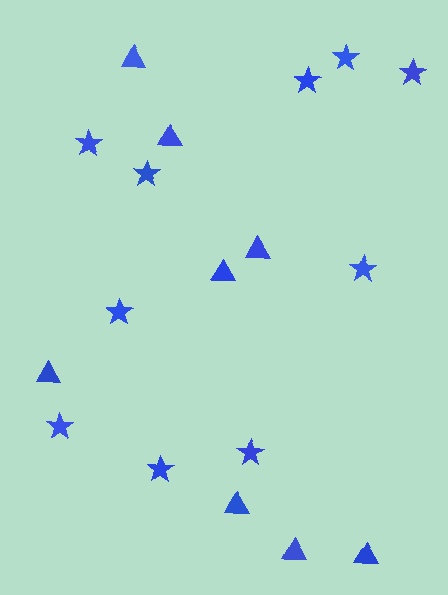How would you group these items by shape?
There are 2 groups: one group of triangles (8) and one group of stars (10).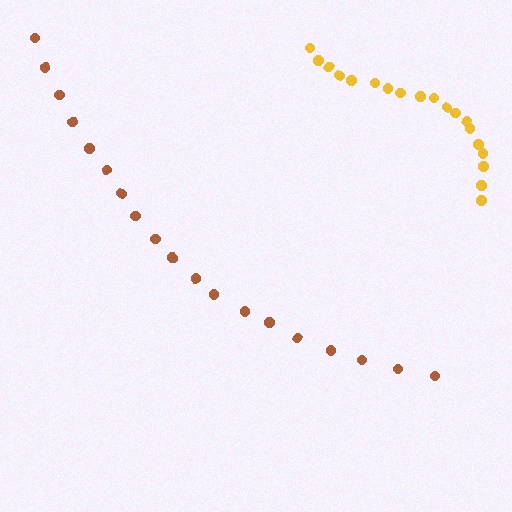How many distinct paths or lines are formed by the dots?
There are 2 distinct paths.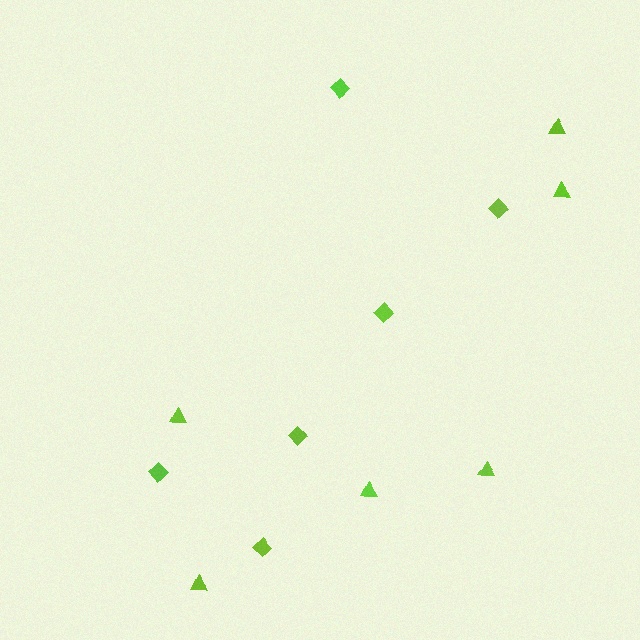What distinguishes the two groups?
There are 2 groups: one group of diamonds (6) and one group of triangles (6).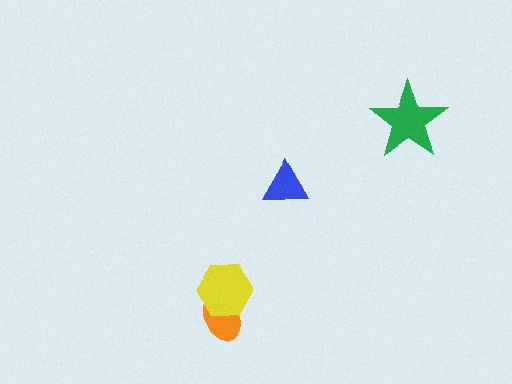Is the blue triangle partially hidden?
No, no other shape covers it.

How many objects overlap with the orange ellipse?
1 object overlaps with the orange ellipse.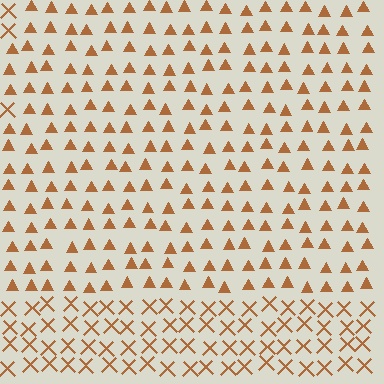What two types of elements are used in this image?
The image uses triangles inside the rectangle region and X marks outside it.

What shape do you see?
I see a rectangle.